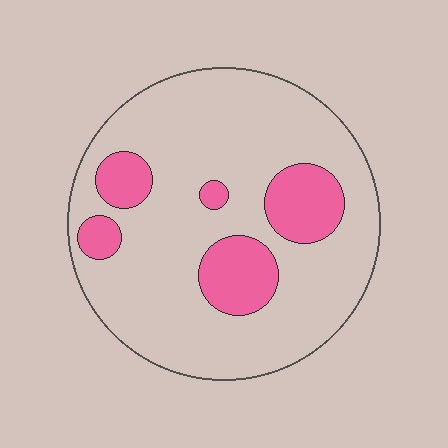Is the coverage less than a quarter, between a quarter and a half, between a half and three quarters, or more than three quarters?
Less than a quarter.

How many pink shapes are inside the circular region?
5.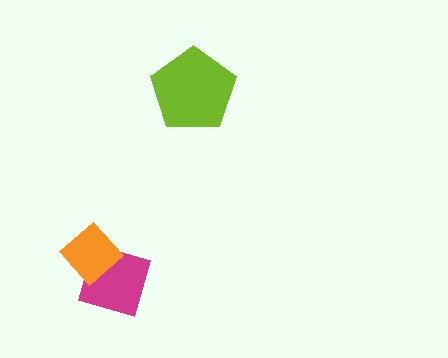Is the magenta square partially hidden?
Yes, it is partially covered by another shape.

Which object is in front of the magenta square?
The orange diamond is in front of the magenta square.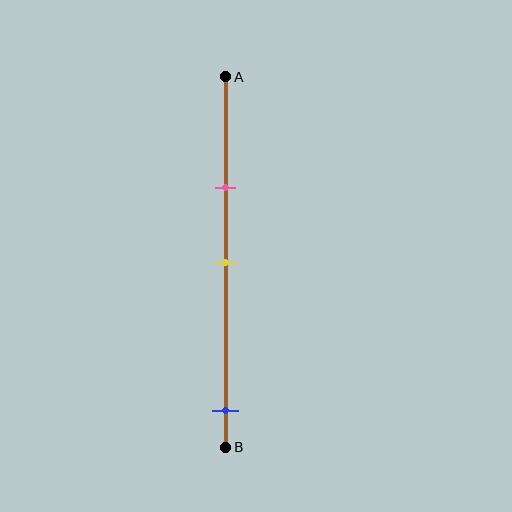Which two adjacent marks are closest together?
The pink and yellow marks are the closest adjacent pair.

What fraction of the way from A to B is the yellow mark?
The yellow mark is approximately 50% (0.5) of the way from A to B.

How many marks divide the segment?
There are 3 marks dividing the segment.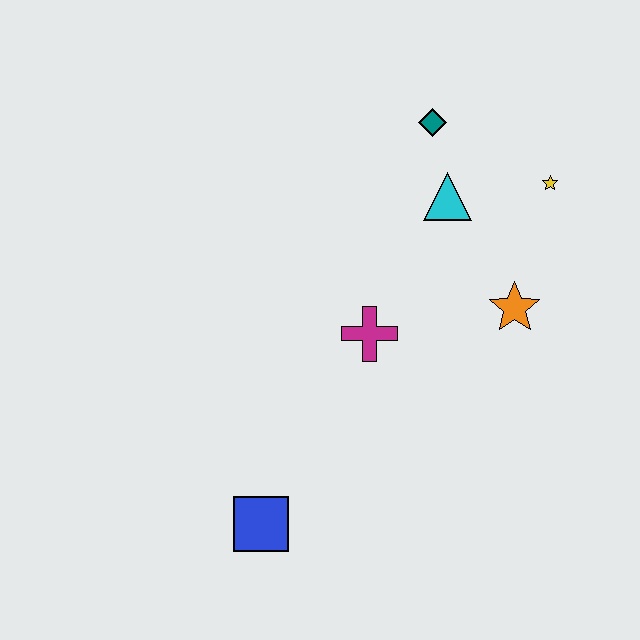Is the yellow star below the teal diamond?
Yes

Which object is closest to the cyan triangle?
The teal diamond is closest to the cyan triangle.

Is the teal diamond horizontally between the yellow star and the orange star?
No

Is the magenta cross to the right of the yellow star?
No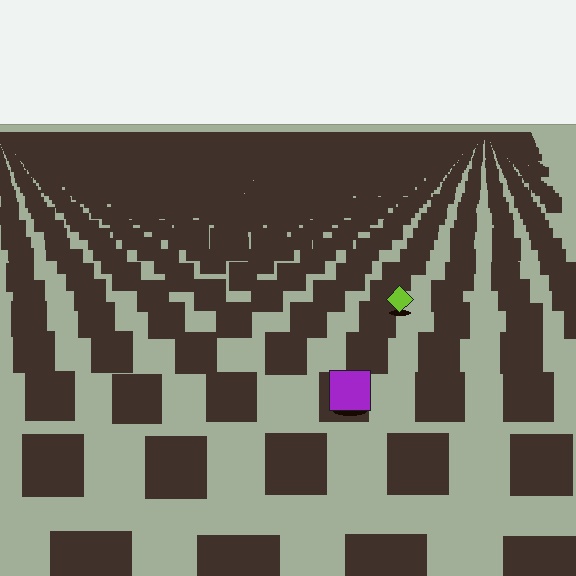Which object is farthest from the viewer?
The lime diamond is farthest from the viewer. It appears smaller and the ground texture around it is denser.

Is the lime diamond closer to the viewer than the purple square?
No. The purple square is closer — you can tell from the texture gradient: the ground texture is coarser near it.